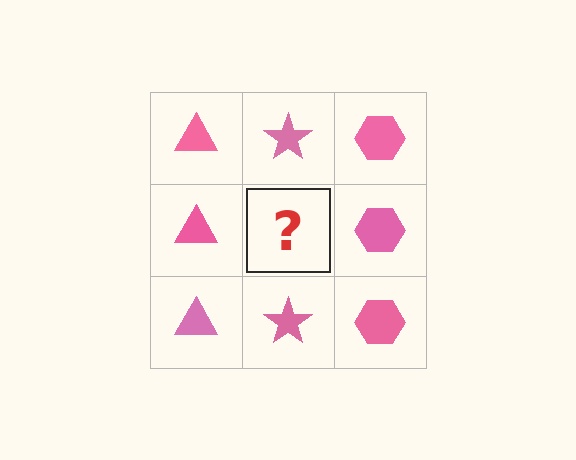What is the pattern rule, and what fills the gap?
The rule is that each column has a consistent shape. The gap should be filled with a pink star.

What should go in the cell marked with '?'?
The missing cell should contain a pink star.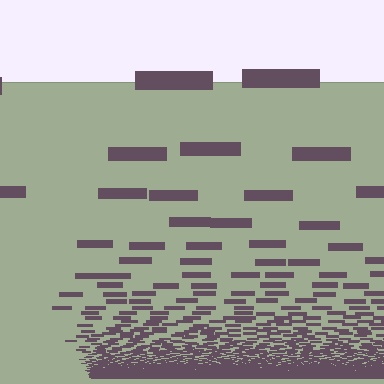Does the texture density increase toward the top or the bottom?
Density increases toward the bottom.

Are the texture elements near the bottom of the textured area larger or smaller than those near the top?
Smaller. The gradient is inverted — elements near the bottom are smaller and denser.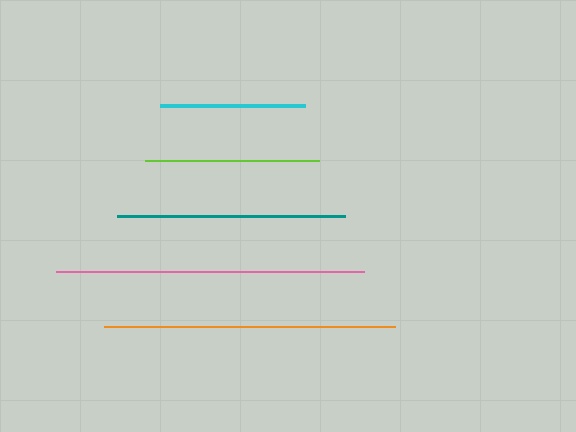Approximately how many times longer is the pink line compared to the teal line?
The pink line is approximately 1.4 times the length of the teal line.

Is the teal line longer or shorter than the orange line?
The orange line is longer than the teal line.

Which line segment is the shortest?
The cyan line is the shortest at approximately 145 pixels.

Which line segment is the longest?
The pink line is the longest at approximately 308 pixels.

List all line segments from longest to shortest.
From longest to shortest: pink, orange, teal, lime, cyan.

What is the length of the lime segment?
The lime segment is approximately 174 pixels long.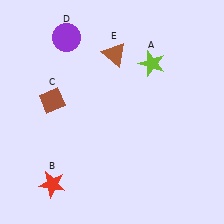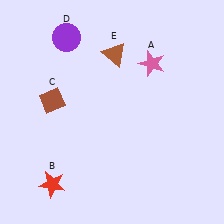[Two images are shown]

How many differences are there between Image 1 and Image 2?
There is 1 difference between the two images.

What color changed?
The star (A) changed from lime in Image 1 to pink in Image 2.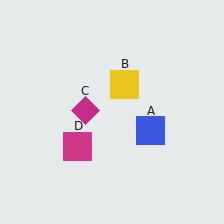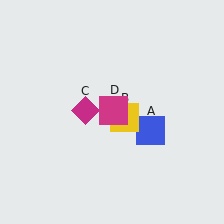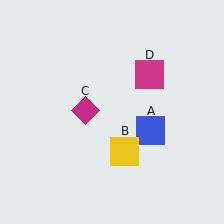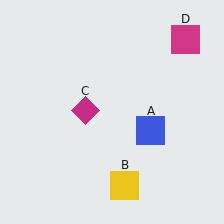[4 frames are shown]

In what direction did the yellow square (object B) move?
The yellow square (object B) moved down.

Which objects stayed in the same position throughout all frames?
Blue square (object A) and magenta diamond (object C) remained stationary.